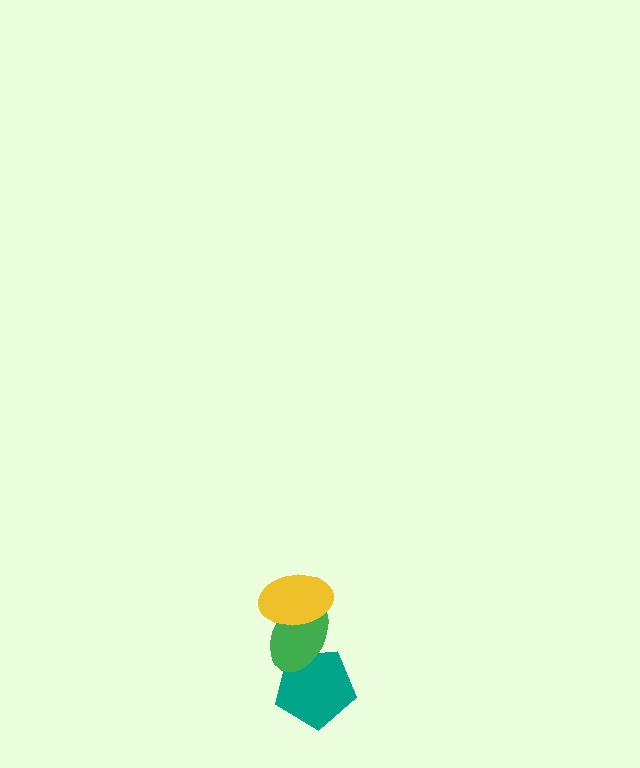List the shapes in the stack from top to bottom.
From top to bottom: the yellow ellipse, the green ellipse, the teal pentagon.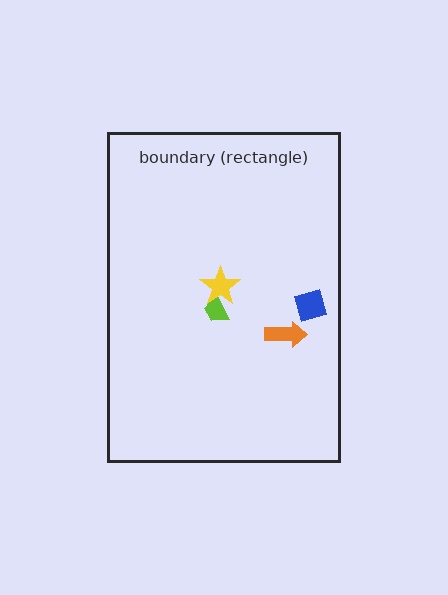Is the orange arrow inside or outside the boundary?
Inside.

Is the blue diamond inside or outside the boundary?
Inside.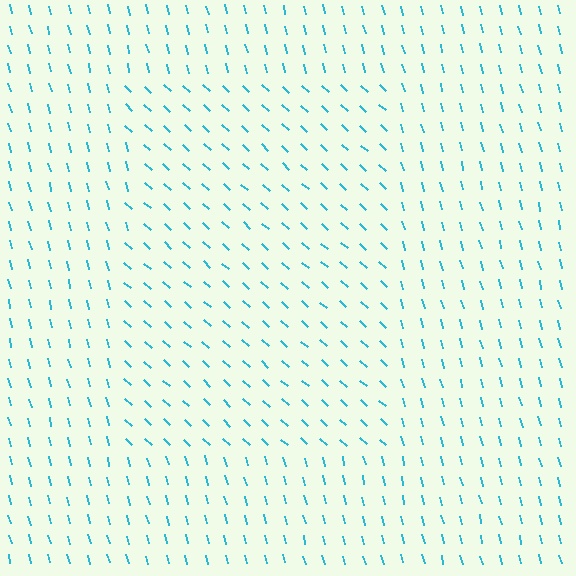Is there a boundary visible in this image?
Yes, there is a texture boundary formed by a change in line orientation.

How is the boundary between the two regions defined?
The boundary is defined purely by a change in line orientation (approximately 33 degrees difference). All lines are the same color and thickness.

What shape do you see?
I see a rectangle.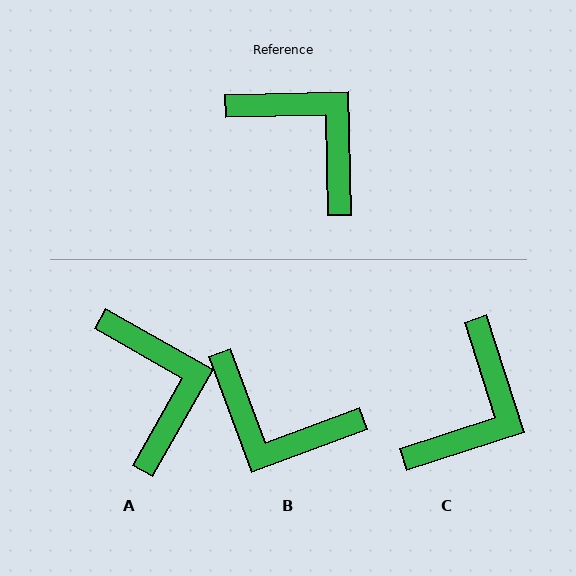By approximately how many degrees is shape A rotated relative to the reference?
Approximately 31 degrees clockwise.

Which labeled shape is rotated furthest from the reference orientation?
B, about 161 degrees away.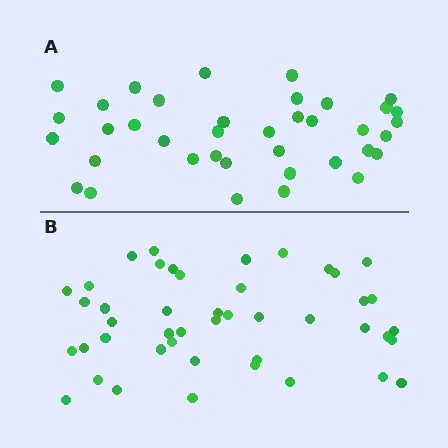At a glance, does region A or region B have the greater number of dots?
Region B (the bottom region) has more dots.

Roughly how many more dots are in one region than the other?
Region B has roughly 8 or so more dots than region A.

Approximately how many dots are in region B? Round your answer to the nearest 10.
About 40 dots. (The exact count is 45, which rounds to 40.)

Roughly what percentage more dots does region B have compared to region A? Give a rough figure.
About 20% more.